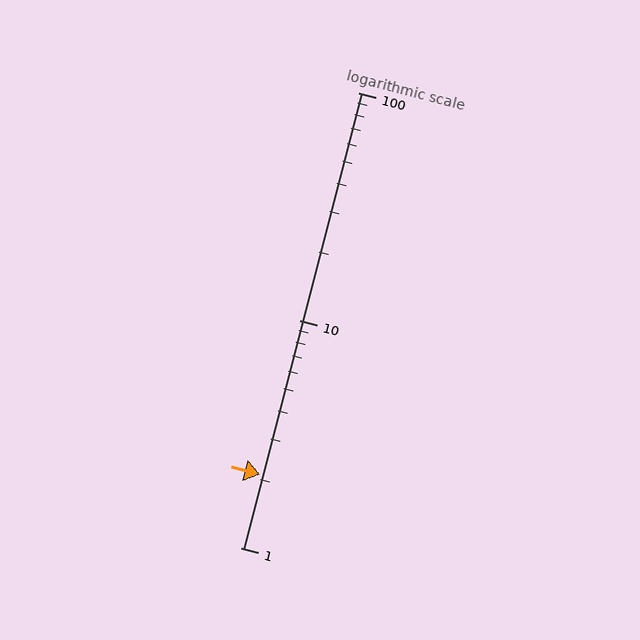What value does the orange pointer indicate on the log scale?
The pointer indicates approximately 2.1.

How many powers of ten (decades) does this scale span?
The scale spans 2 decades, from 1 to 100.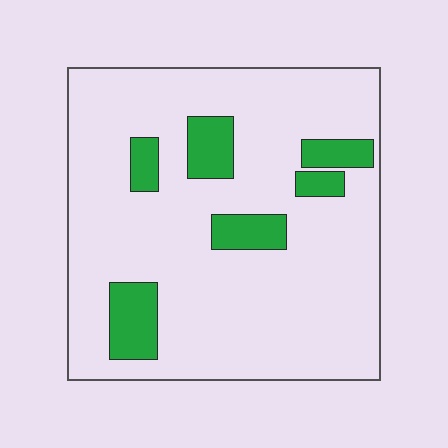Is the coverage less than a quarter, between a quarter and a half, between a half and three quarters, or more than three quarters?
Less than a quarter.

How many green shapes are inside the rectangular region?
6.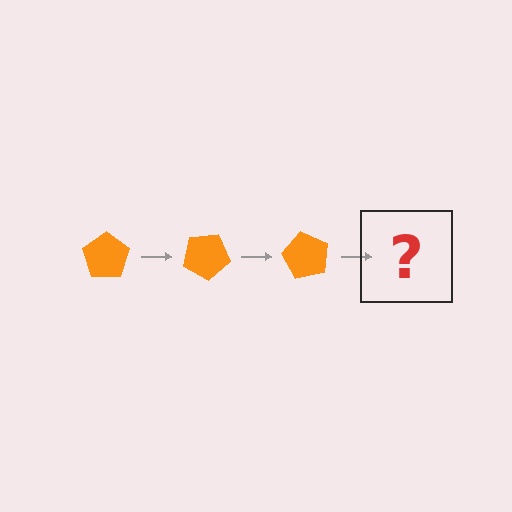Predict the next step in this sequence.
The next step is an orange pentagon rotated 90 degrees.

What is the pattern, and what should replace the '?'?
The pattern is that the pentagon rotates 30 degrees each step. The '?' should be an orange pentagon rotated 90 degrees.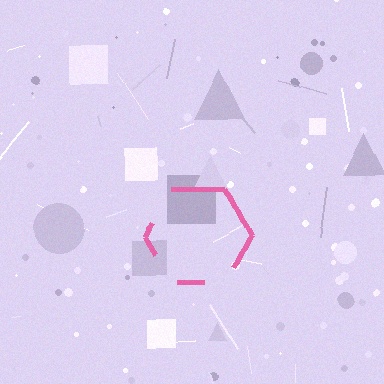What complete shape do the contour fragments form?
The contour fragments form a hexagon.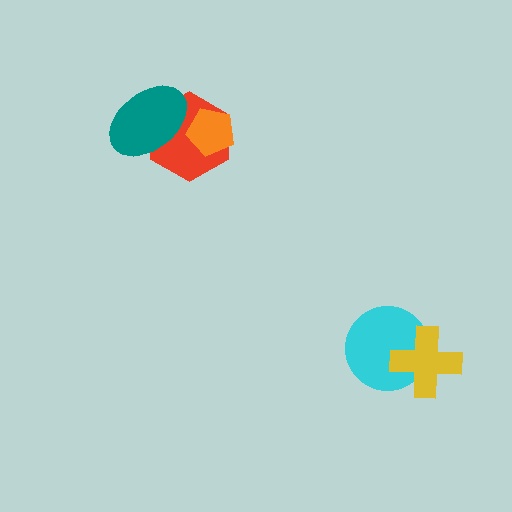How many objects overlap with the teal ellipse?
1 object overlaps with the teal ellipse.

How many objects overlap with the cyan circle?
1 object overlaps with the cyan circle.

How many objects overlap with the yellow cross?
1 object overlaps with the yellow cross.